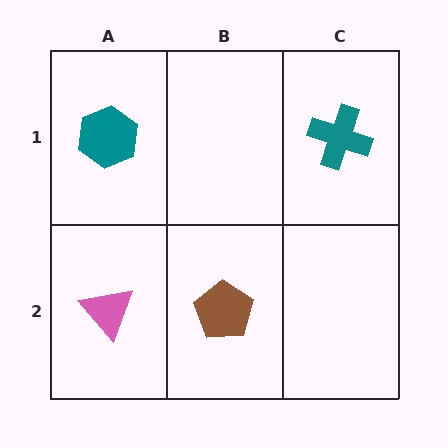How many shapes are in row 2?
2 shapes.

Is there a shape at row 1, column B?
No, that cell is empty.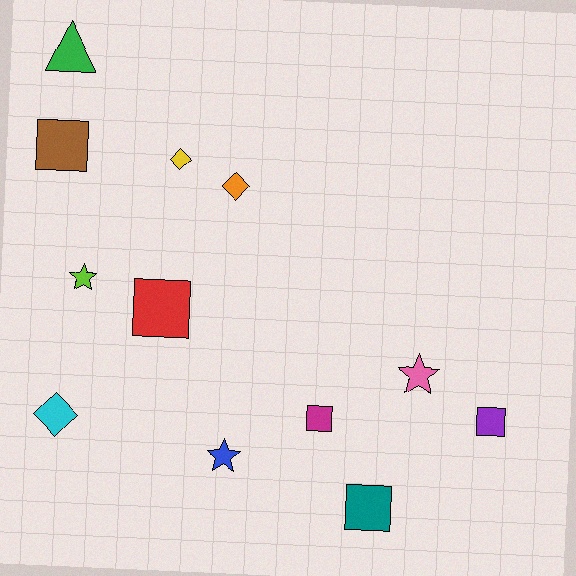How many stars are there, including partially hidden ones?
There are 3 stars.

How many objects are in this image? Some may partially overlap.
There are 12 objects.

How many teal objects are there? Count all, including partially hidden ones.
There is 1 teal object.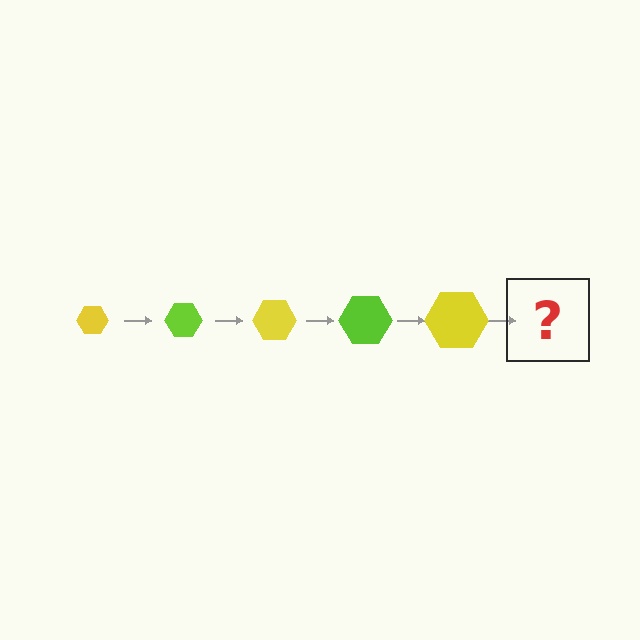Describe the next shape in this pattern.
It should be a lime hexagon, larger than the previous one.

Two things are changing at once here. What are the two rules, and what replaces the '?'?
The two rules are that the hexagon grows larger each step and the color cycles through yellow and lime. The '?' should be a lime hexagon, larger than the previous one.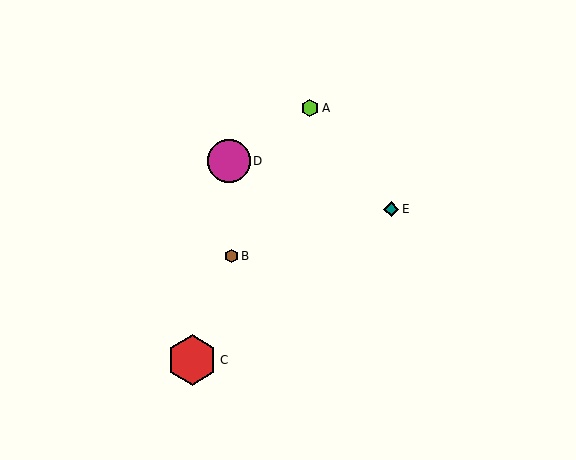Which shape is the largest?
The red hexagon (labeled C) is the largest.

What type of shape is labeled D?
Shape D is a magenta circle.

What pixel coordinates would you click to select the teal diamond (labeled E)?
Click at (391, 209) to select the teal diamond E.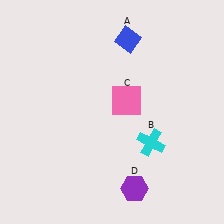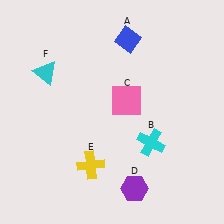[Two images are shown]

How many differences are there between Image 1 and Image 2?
There are 2 differences between the two images.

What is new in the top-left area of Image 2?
A cyan triangle (F) was added in the top-left area of Image 2.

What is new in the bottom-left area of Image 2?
A yellow cross (E) was added in the bottom-left area of Image 2.